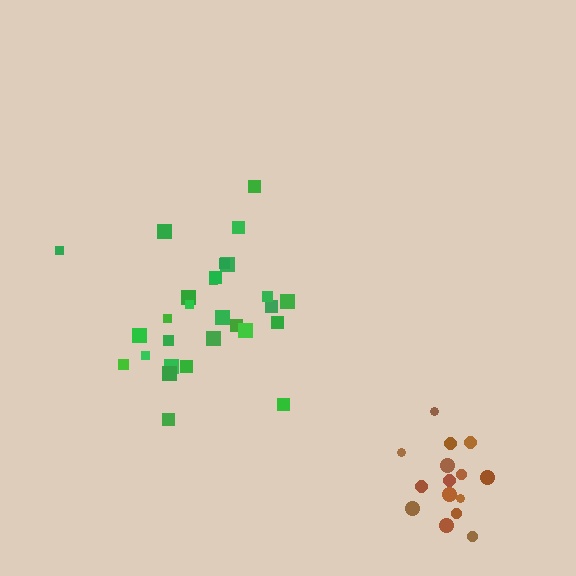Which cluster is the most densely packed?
Brown.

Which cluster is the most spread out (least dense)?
Green.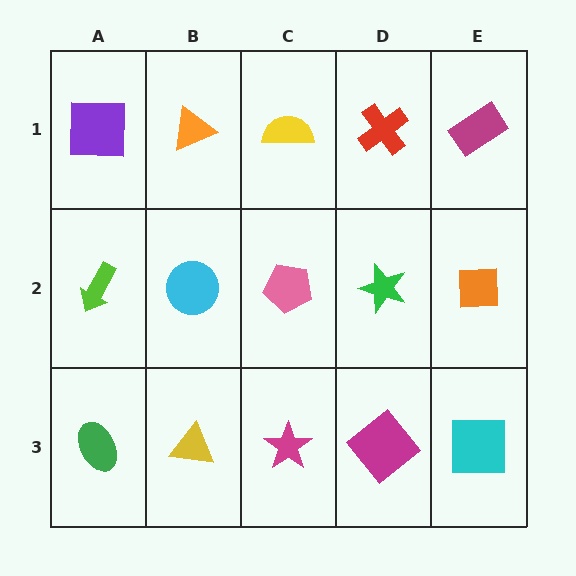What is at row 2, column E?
An orange square.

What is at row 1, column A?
A purple square.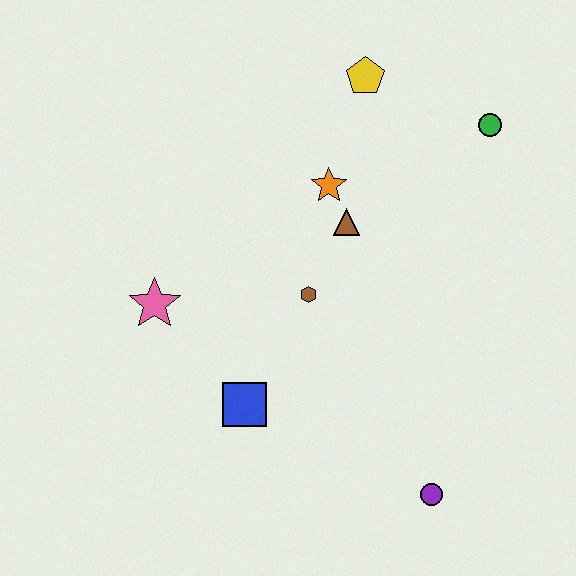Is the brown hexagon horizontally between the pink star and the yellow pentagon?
Yes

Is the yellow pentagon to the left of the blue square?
No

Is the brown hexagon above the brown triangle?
No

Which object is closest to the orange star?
The brown triangle is closest to the orange star.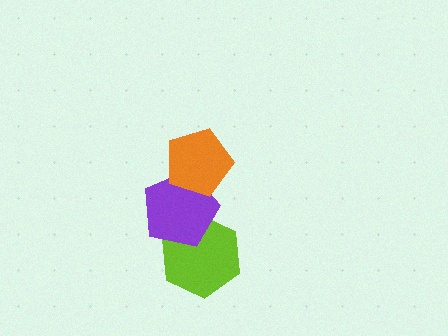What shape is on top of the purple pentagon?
The orange pentagon is on top of the purple pentagon.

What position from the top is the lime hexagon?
The lime hexagon is 3rd from the top.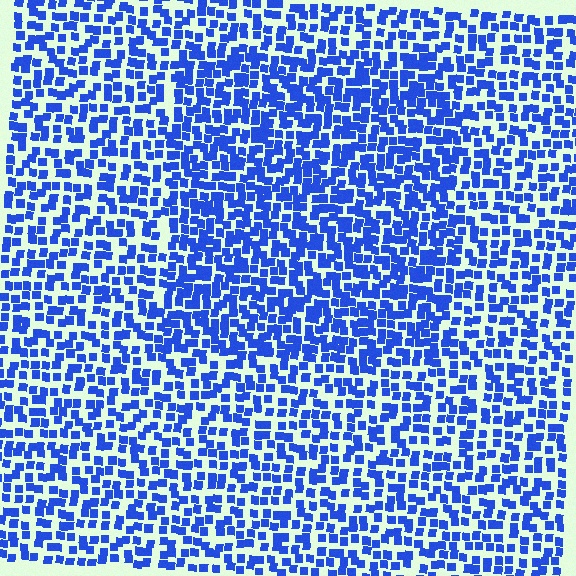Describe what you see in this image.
The image contains small blue elements arranged at two different densities. A rectangle-shaped region is visible where the elements are more densely packed than the surrounding area.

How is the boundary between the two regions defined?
The boundary is defined by a change in element density (approximately 1.5x ratio). All elements are the same color, size, and shape.